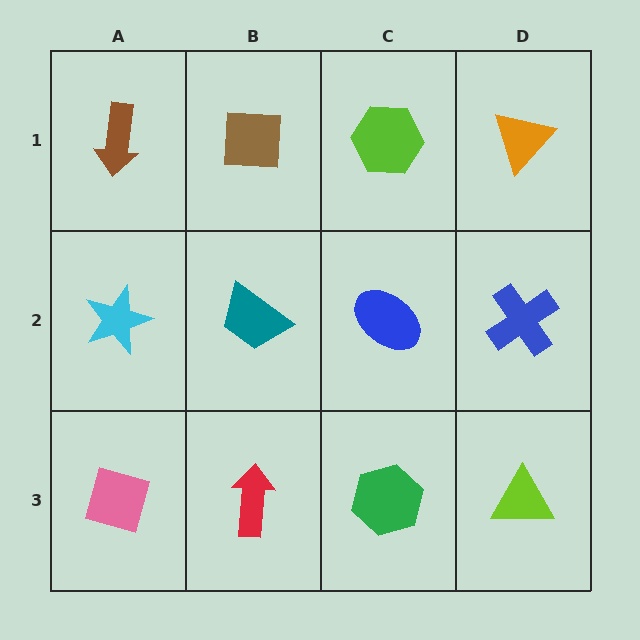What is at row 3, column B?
A red arrow.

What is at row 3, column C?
A green hexagon.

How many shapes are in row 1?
4 shapes.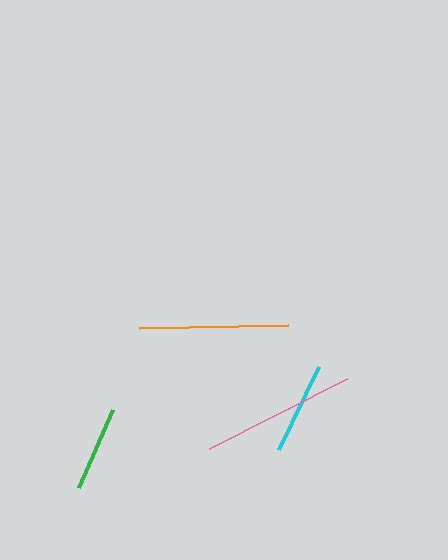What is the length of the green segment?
The green segment is approximately 85 pixels long.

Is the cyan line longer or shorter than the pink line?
The pink line is longer than the cyan line.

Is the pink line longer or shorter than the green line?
The pink line is longer than the green line.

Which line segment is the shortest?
The green line is the shortest at approximately 85 pixels.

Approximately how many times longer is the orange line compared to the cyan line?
The orange line is approximately 1.6 times the length of the cyan line.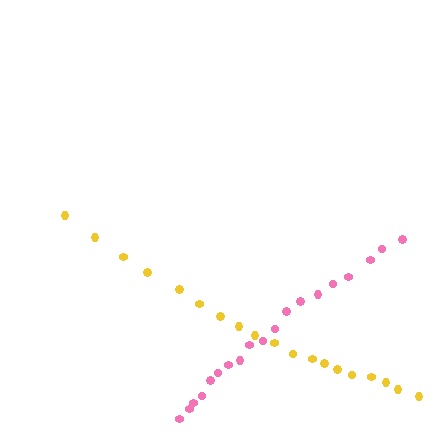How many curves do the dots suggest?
There are 2 distinct paths.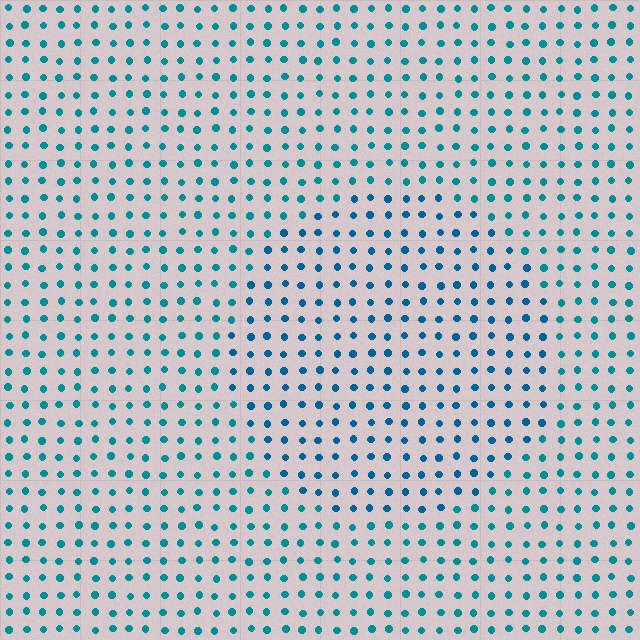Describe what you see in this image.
The image is filled with small teal elements in a uniform arrangement. A circle-shaped region is visible where the elements are tinted to a slightly different hue, forming a subtle color boundary.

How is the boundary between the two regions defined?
The boundary is defined purely by a slight shift in hue (about 18 degrees). Spacing, size, and orientation are identical on both sides.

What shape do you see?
I see a circle.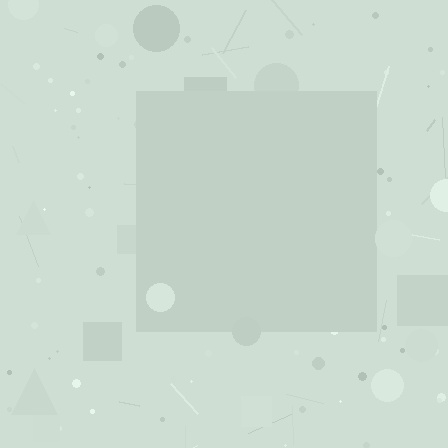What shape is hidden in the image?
A square is hidden in the image.